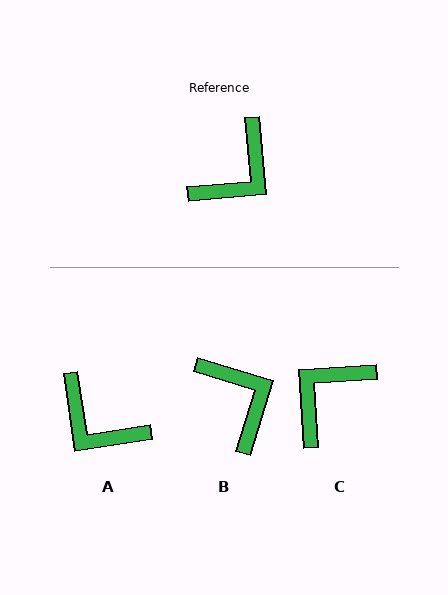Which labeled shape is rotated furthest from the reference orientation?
C, about 178 degrees away.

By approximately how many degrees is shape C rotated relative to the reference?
Approximately 178 degrees counter-clockwise.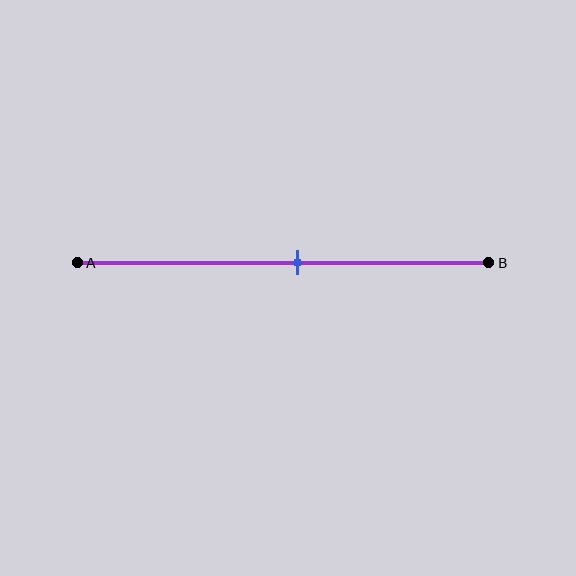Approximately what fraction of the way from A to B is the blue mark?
The blue mark is approximately 55% of the way from A to B.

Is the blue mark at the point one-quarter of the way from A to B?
No, the mark is at about 55% from A, not at the 25% one-quarter point.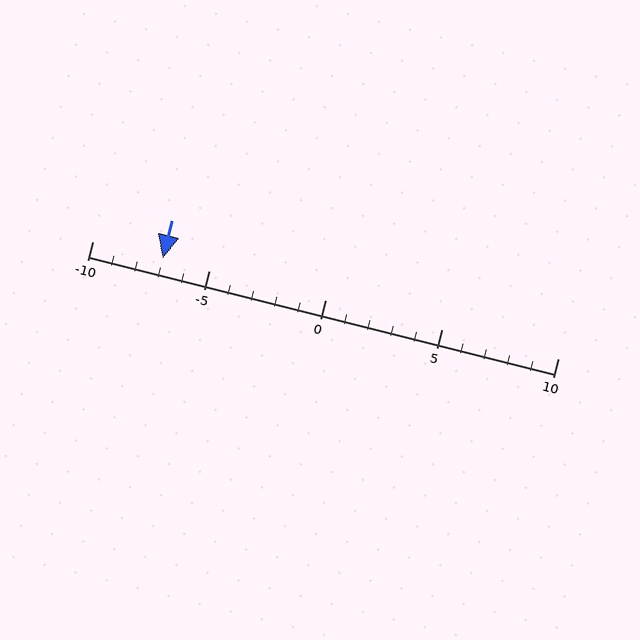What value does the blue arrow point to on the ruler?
The blue arrow points to approximately -7.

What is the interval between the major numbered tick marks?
The major tick marks are spaced 5 units apart.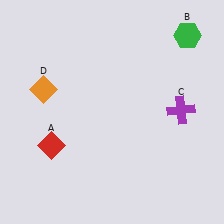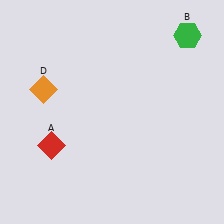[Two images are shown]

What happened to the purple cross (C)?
The purple cross (C) was removed in Image 2. It was in the top-right area of Image 1.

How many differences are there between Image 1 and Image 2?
There is 1 difference between the two images.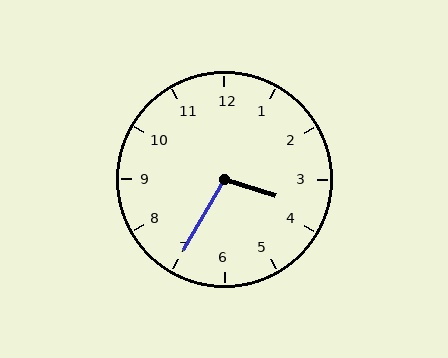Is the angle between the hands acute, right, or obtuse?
It is obtuse.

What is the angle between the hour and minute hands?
Approximately 102 degrees.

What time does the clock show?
3:35.